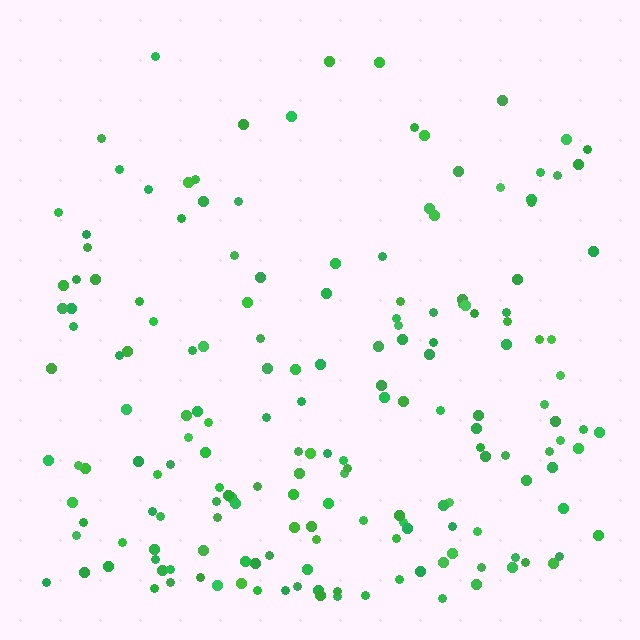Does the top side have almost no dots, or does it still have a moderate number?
Still a moderate number, just noticeably fewer than the bottom.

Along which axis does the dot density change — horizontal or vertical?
Vertical.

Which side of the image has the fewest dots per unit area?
The top.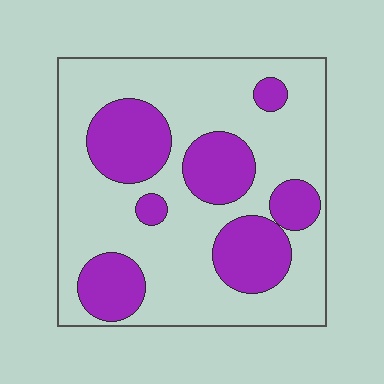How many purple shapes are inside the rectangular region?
7.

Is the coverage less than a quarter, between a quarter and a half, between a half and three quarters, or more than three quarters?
Between a quarter and a half.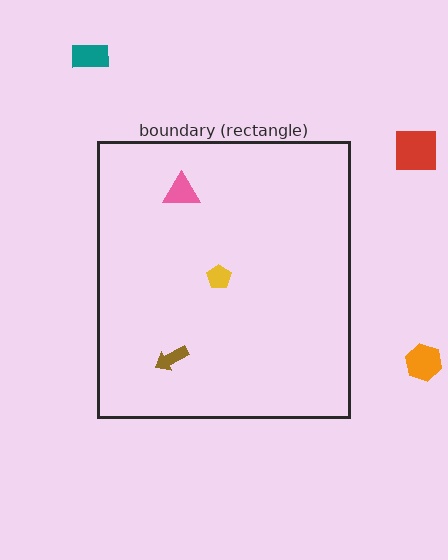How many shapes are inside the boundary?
3 inside, 3 outside.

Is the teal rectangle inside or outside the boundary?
Outside.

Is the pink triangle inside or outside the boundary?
Inside.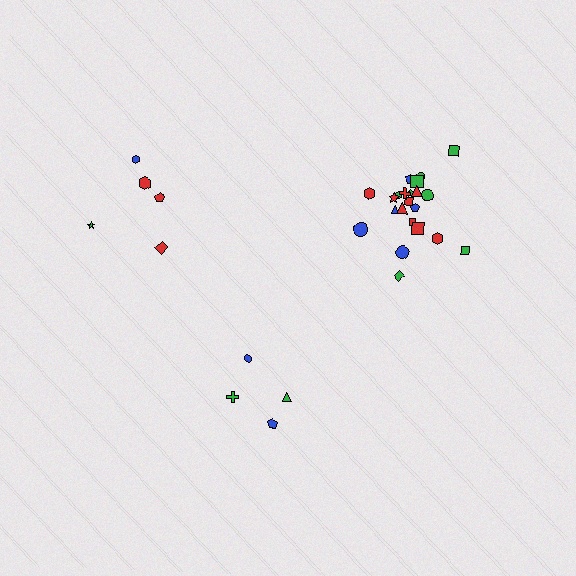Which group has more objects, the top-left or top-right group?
The top-right group.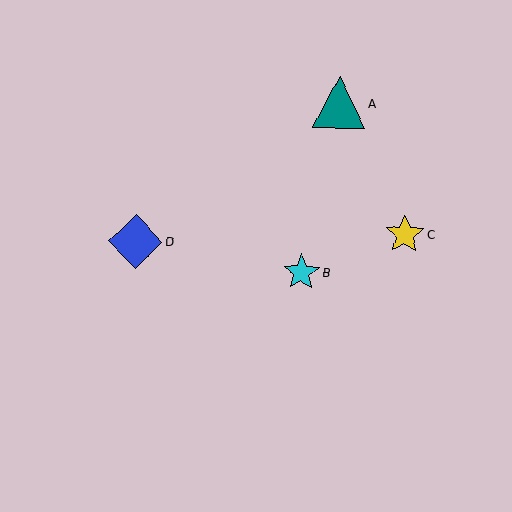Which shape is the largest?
The blue diamond (labeled D) is the largest.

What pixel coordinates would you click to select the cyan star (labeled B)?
Click at (301, 273) to select the cyan star B.